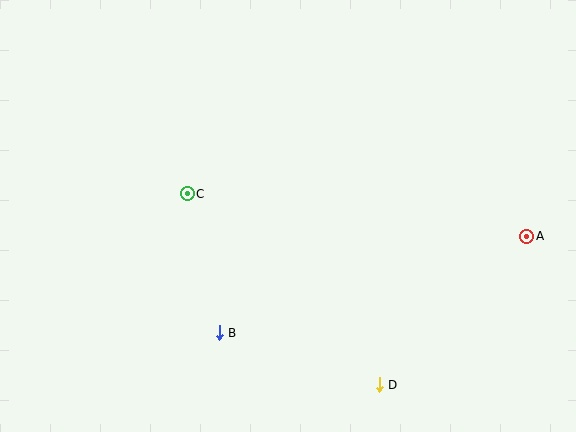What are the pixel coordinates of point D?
Point D is at (379, 385).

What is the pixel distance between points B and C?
The distance between B and C is 143 pixels.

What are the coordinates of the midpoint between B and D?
The midpoint between B and D is at (299, 359).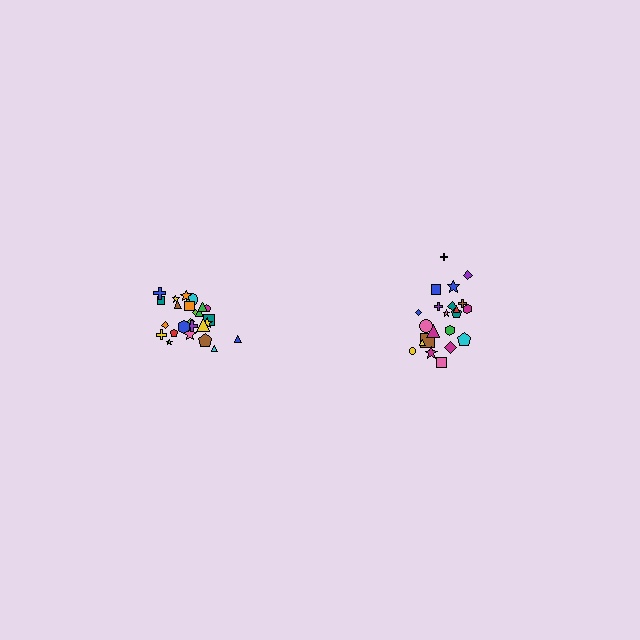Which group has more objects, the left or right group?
The left group.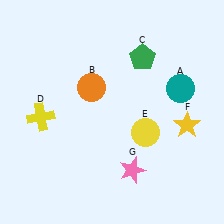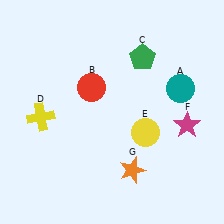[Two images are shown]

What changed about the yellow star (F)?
In Image 1, F is yellow. In Image 2, it changed to magenta.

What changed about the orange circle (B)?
In Image 1, B is orange. In Image 2, it changed to red.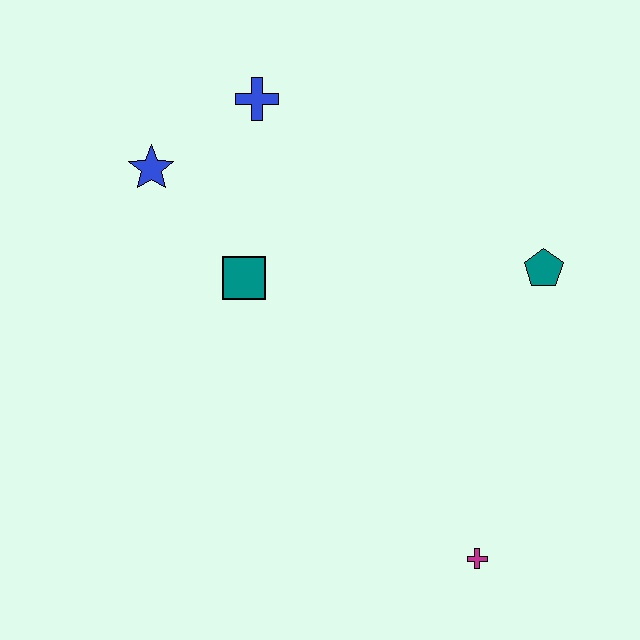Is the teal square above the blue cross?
No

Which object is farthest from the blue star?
The magenta cross is farthest from the blue star.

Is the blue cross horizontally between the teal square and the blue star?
No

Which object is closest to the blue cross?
The blue star is closest to the blue cross.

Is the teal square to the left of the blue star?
No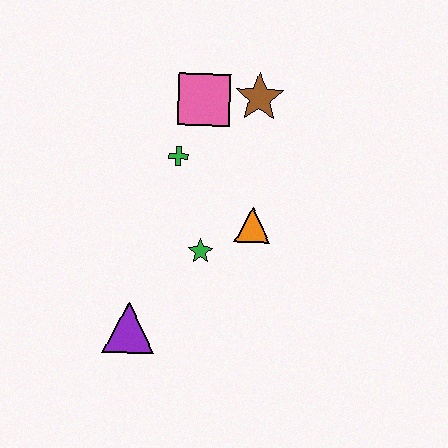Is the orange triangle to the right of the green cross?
Yes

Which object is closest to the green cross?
The pink square is closest to the green cross.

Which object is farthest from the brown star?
The purple triangle is farthest from the brown star.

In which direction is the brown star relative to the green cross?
The brown star is to the right of the green cross.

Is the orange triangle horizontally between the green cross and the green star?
No